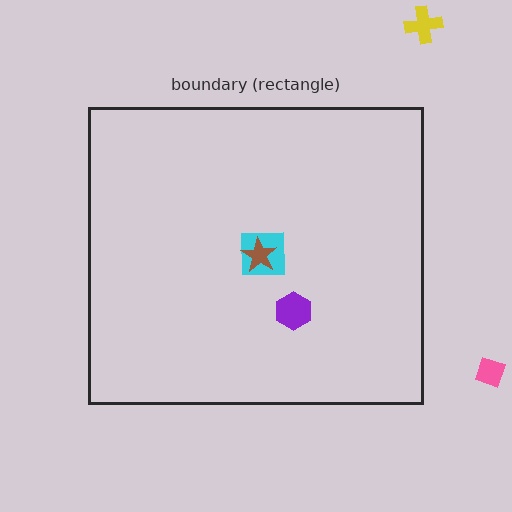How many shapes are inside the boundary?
3 inside, 2 outside.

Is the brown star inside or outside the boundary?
Inside.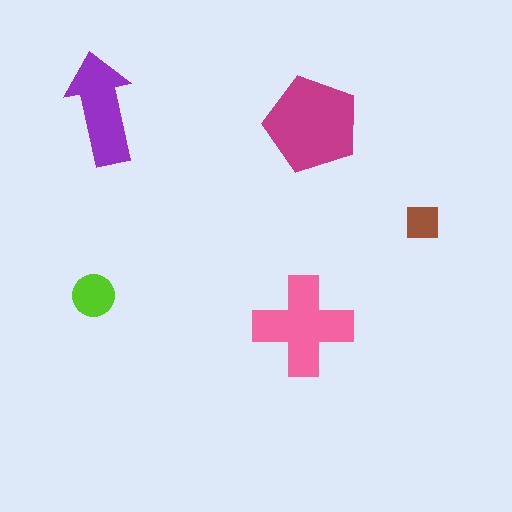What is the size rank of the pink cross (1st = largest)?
2nd.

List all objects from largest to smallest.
The magenta pentagon, the pink cross, the purple arrow, the lime circle, the brown square.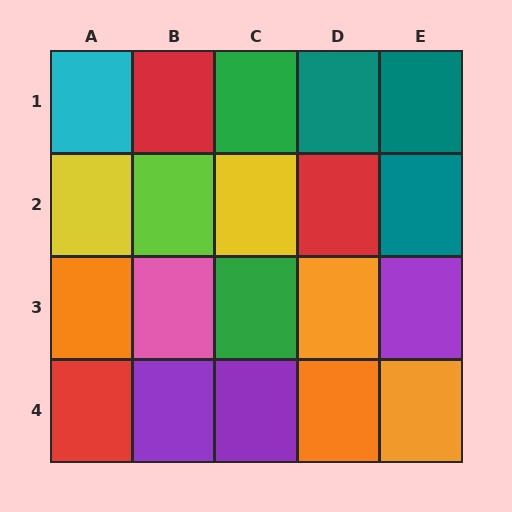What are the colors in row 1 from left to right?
Cyan, red, green, teal, teal.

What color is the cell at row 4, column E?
Orange.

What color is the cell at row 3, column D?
Orange.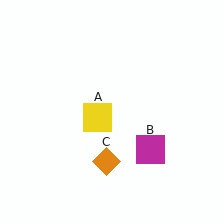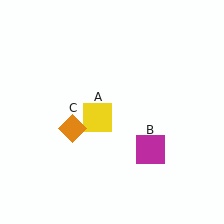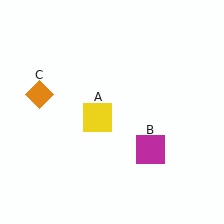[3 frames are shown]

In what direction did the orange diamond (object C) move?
The orange diamond (object C) moved up and to the left.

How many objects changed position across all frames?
1 object changed position: orange diamond (object C).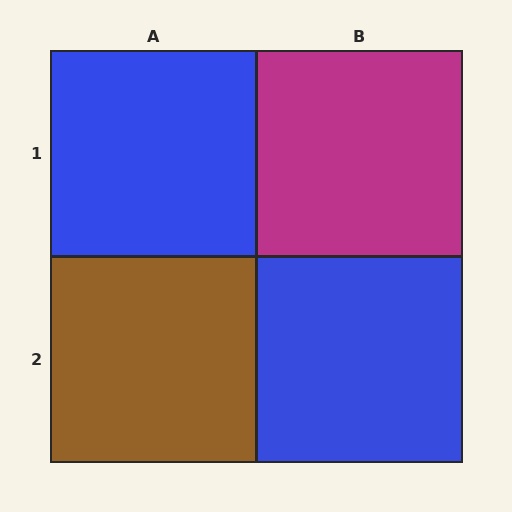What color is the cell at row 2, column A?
Brown.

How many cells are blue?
2 cells are blue.